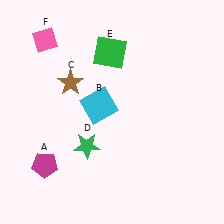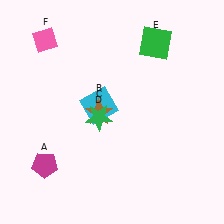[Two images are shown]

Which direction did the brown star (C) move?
The brown star (C) moved down.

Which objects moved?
The objects that moved are: the brown star (C), the green star (D), the green square (E).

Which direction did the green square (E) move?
The green square (E) moved right.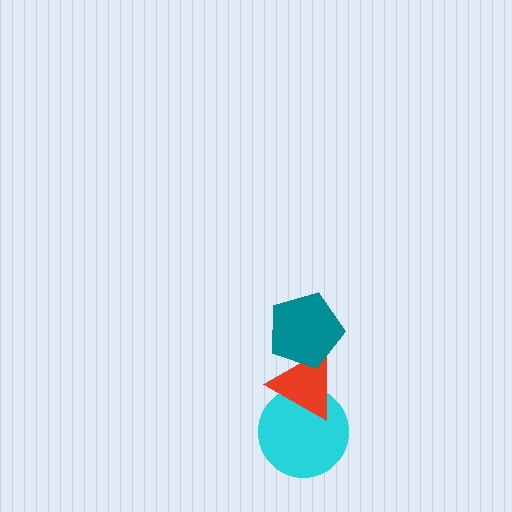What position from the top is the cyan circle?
The cyan circle is 3rd from the top.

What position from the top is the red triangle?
The red triangle is 2nd from the top.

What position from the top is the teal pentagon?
The teal pentagon is 1st from the top.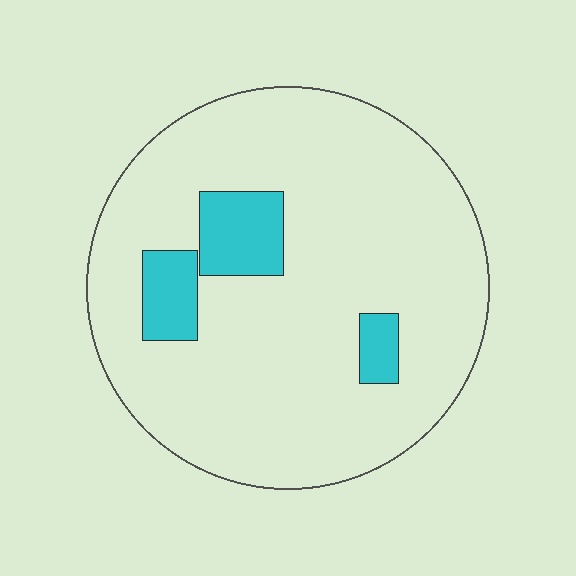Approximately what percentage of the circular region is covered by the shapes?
Approximately 10%.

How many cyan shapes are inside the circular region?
3.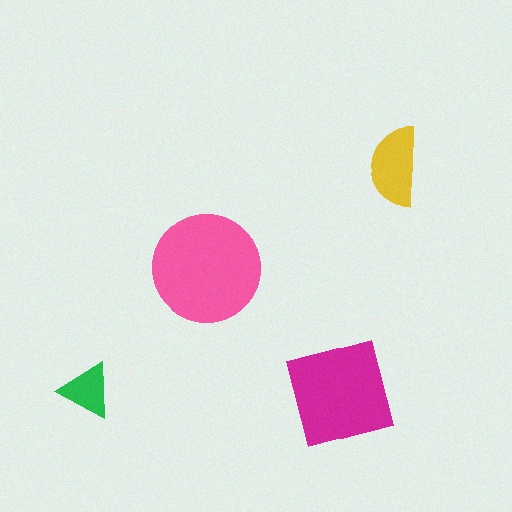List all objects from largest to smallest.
The pink circle, the magenta square, the yellow semicircle, the green triangle.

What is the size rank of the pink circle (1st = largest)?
1st.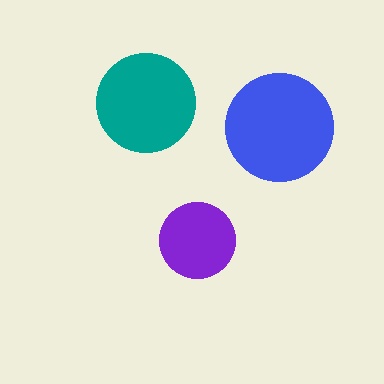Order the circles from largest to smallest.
the blue one, the teal one, the purple one.